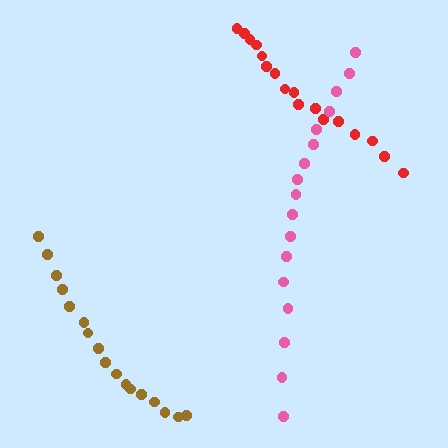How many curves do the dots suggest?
There are 3 distinct paths.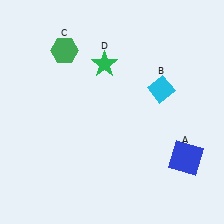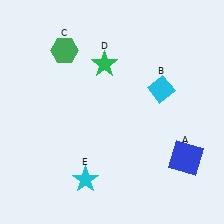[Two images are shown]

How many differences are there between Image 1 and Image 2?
There is 1 difference between the two images.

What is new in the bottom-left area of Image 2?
A cyan star (E) was added in the bottom-left area of Image 2.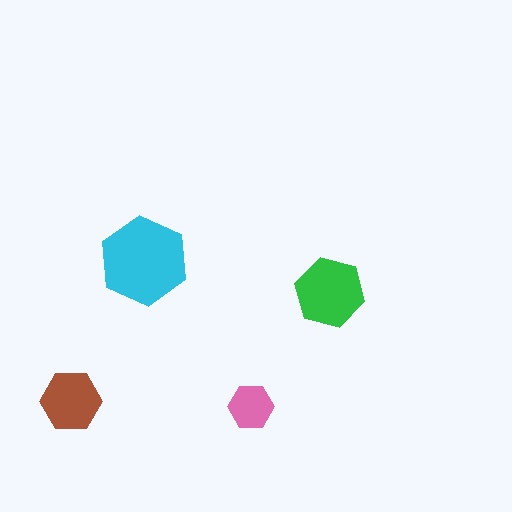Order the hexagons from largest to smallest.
the cyan one, the green one, the brown one, the pink one.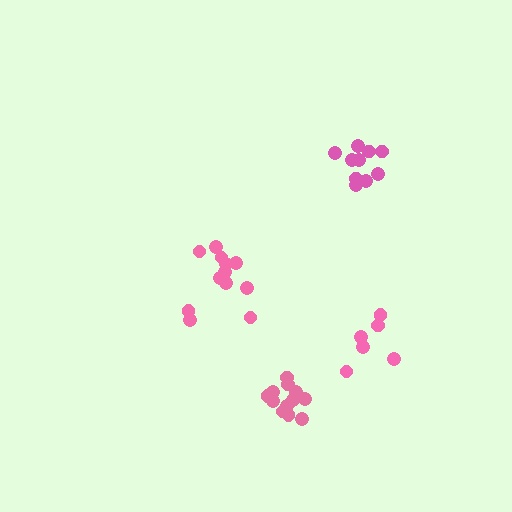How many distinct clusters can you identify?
There are 4 distinct clusters.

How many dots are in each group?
Group 1: 12 dots, Group 2: 12 dots, Group 3: 6 dots, Group 4: 10 dots (40 total).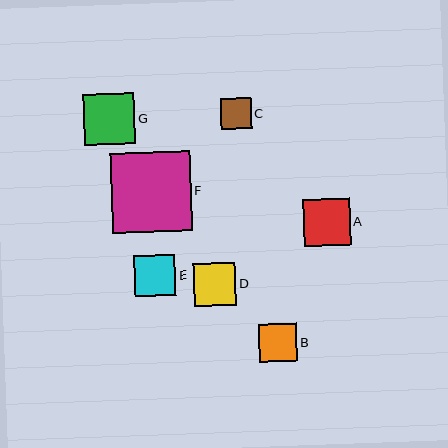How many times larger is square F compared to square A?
Square F is approximately 1.7 times the size of square A.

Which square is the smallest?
Square C is the smallest with a size of approximately 31 pixels.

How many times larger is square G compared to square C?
Square G is approximately 1.7 times the size of square C.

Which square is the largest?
Square F is the largest with a size of approximately 80 pixels.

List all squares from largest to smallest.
From largest to smallest: F, G, A, D, E, B, C.